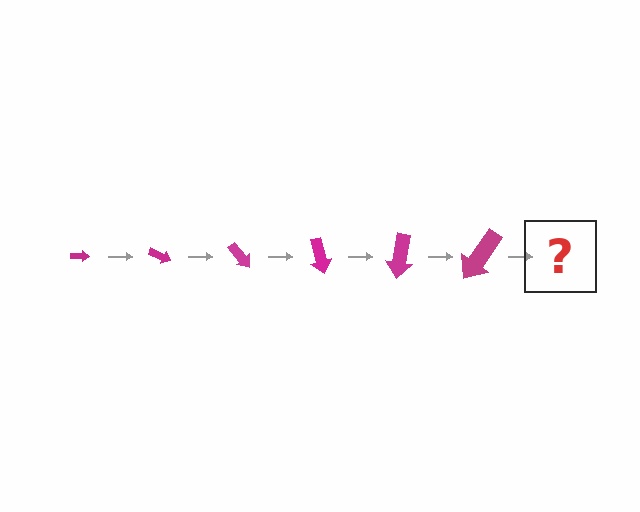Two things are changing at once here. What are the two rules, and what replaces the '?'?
The two rules are that the arrow grows larger each step and it rotates 25 degrees each step. The '?' should be an arrow, larger than the previous one and rotated 150 degrees from the start.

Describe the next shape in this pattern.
It should be an arrow, larger than the previous one and rotated 150 degrees from the start.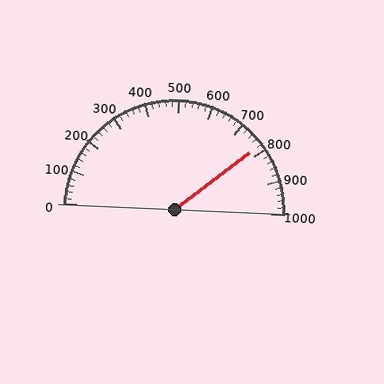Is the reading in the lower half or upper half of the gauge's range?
The reading is in the upper half of the range (0 to 1000).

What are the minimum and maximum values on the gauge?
The gauge ranges from 0 to 1000.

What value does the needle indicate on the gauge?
The needle indicates approximately 780.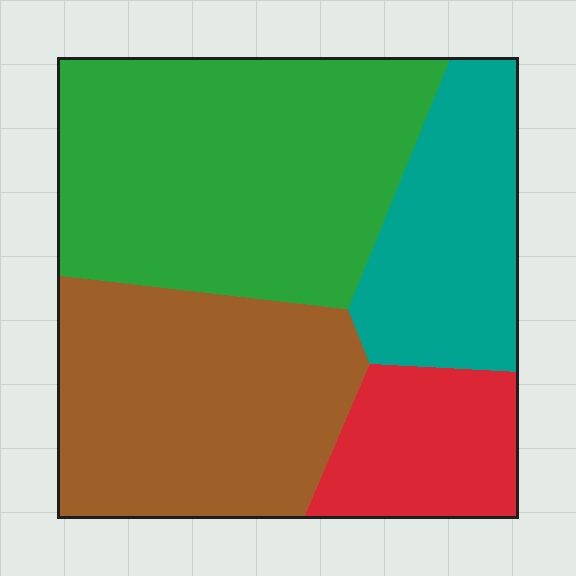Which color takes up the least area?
Red, at roughly 15%.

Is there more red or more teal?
Teal.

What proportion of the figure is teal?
Teal takes up about one fifth (1/5) of the figure.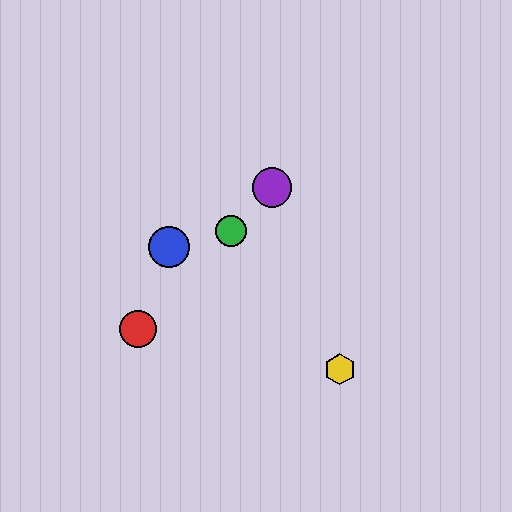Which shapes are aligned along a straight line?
The red circle, the green circle, the purple circle are aligned along a straight line.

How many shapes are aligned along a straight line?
3 shapes (the red circle, the green circle, the purple circle) are aligned along a straight line.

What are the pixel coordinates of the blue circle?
The blue circle is at (169, 247).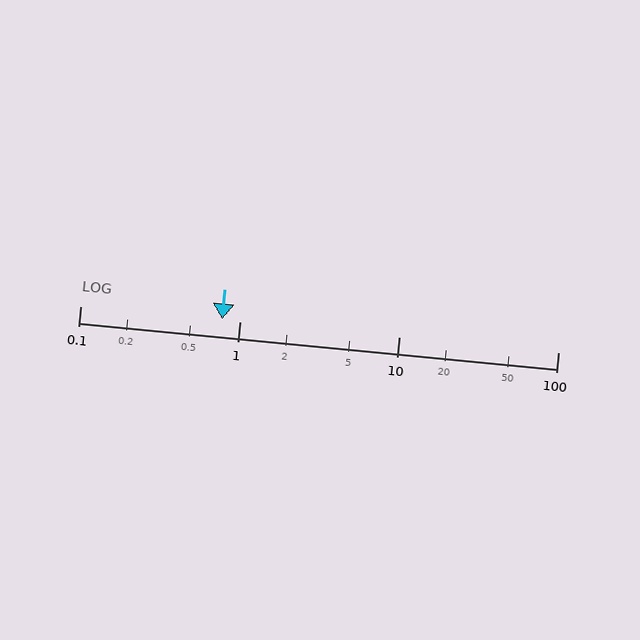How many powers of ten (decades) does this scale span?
The scale spans 3 decades, from 0.1 to 100.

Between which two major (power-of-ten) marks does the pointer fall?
The pointer is between 0.1 and 1.